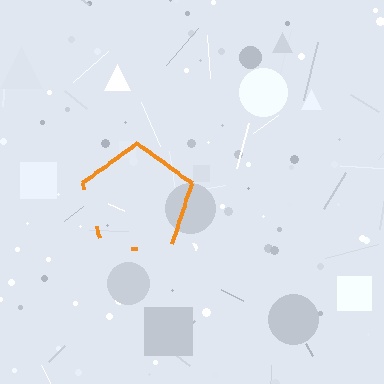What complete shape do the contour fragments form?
The contour fragments form a pentagon.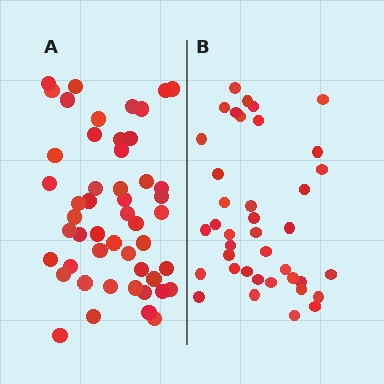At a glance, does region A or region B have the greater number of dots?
Region A (the left region) has more dots.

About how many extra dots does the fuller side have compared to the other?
Region A has roughly 12 or so more dots than region B.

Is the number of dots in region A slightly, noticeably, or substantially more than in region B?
Region A has noticeably more, but not dramatically so. The ratio is roughly 1.3 to 1.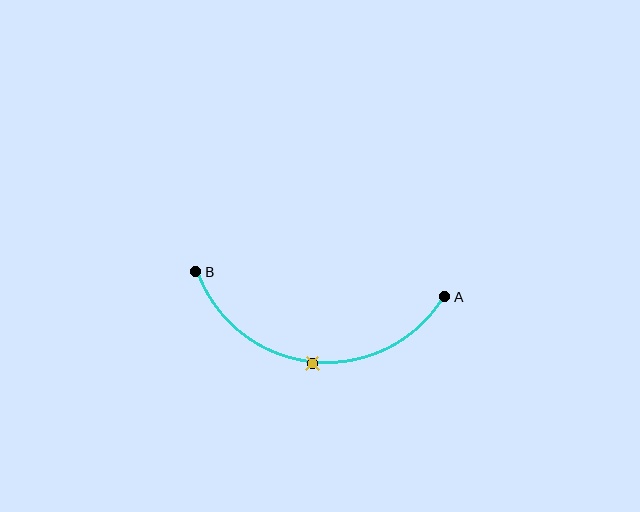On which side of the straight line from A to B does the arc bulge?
The arc bulges below the straight line connecting A and B.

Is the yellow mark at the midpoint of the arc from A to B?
Yes. The yellow mark lies on the arc at equal arc-length from both A and B — it is the arc midpoint.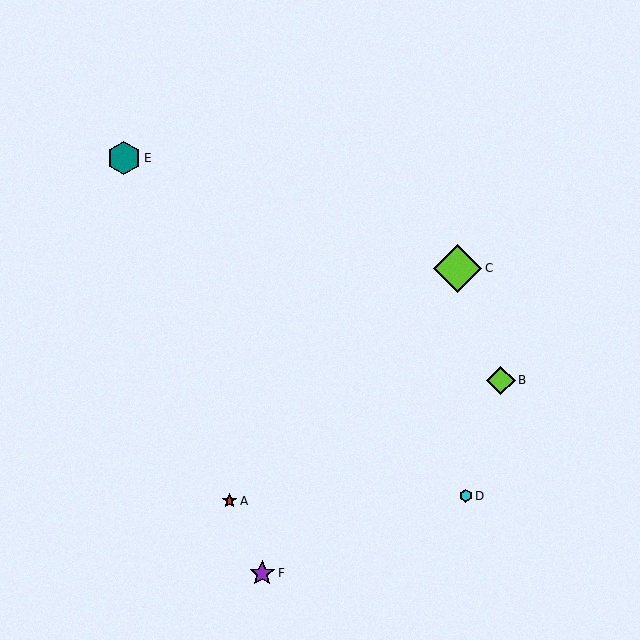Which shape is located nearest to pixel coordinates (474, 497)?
The cyan hexagon (labeled D) at (466, 496) is nearest to that location.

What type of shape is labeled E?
Shape E is a teal hexagon.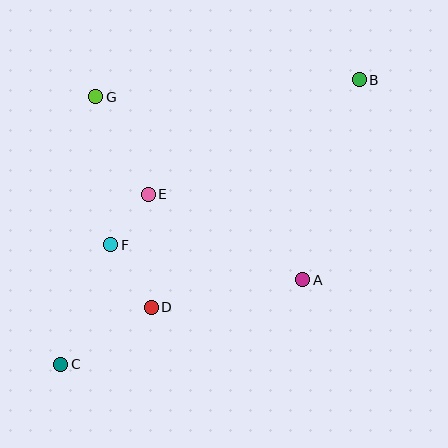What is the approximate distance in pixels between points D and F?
The distance between D and F is approximately 75 pixels.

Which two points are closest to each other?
Points E and F are closest to each other.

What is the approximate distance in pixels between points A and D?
The distance between A and D is approximately 154 pixels.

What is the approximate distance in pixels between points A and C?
The distance between A and C is approximately 257 pixels.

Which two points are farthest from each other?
Points B and C are farthest from each other.